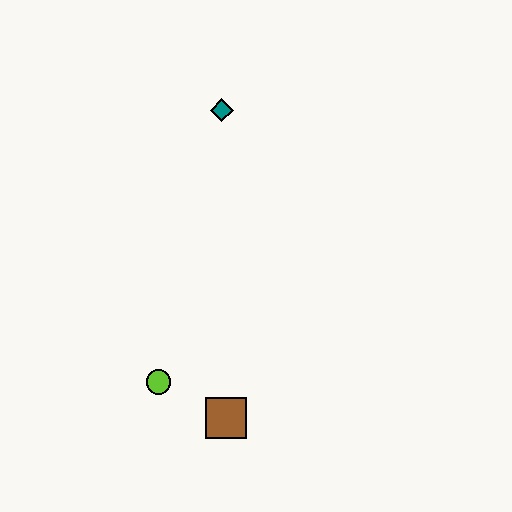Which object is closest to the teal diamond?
The lime circle is closest to the teal diamond.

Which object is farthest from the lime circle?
The teal diamond is farthest from the lime circle.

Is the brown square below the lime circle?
Yes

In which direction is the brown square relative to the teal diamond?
The brown square is below the teal diamond.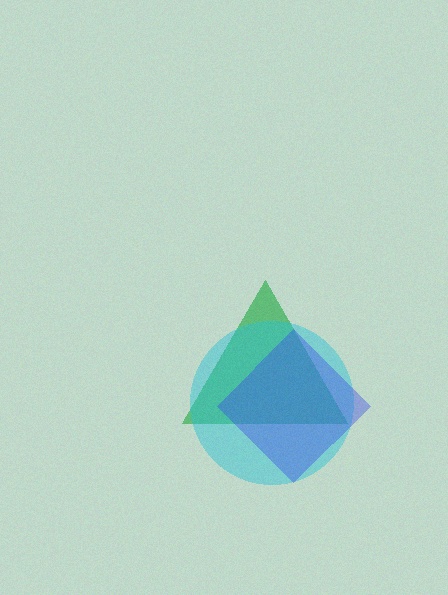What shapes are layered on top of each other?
The layered shapes are: a green triangle, a cyan circle, a blue diamond.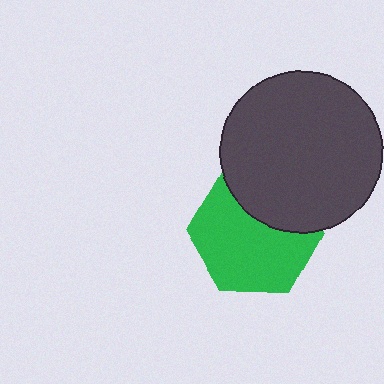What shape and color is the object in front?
The object in front is a dark gray circle.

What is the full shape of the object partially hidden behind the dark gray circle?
The partially hidden object is a green hexagon.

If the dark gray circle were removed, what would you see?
You would see the complete green hexagon.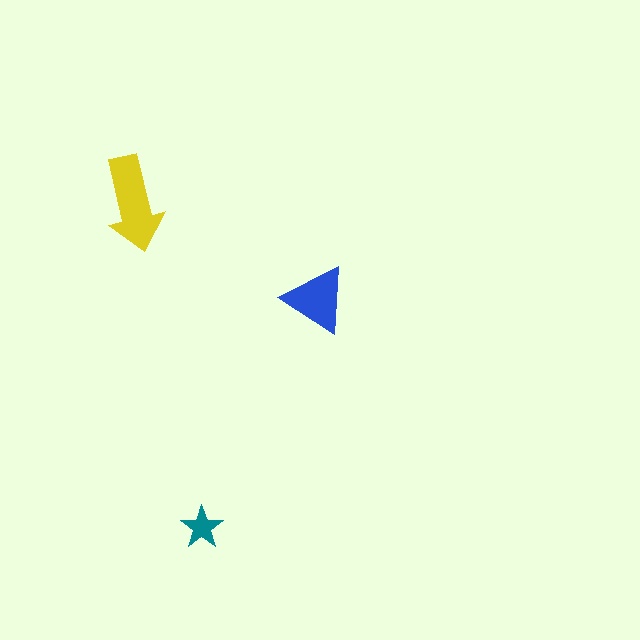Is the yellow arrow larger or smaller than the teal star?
Larger.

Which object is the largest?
The yellow arrow.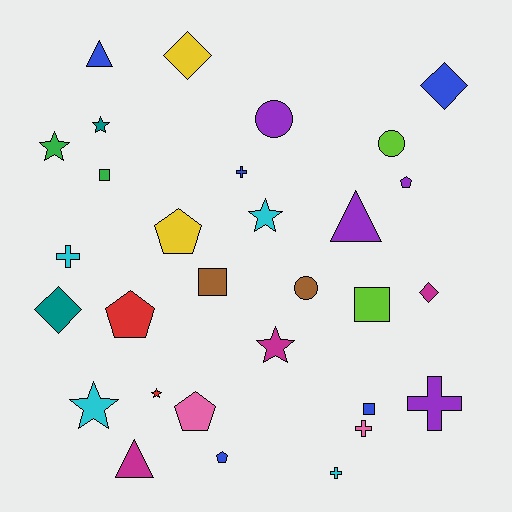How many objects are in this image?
There are 30 objects.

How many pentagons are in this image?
There are 5 pentagons.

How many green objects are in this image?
There are 2 green objects.